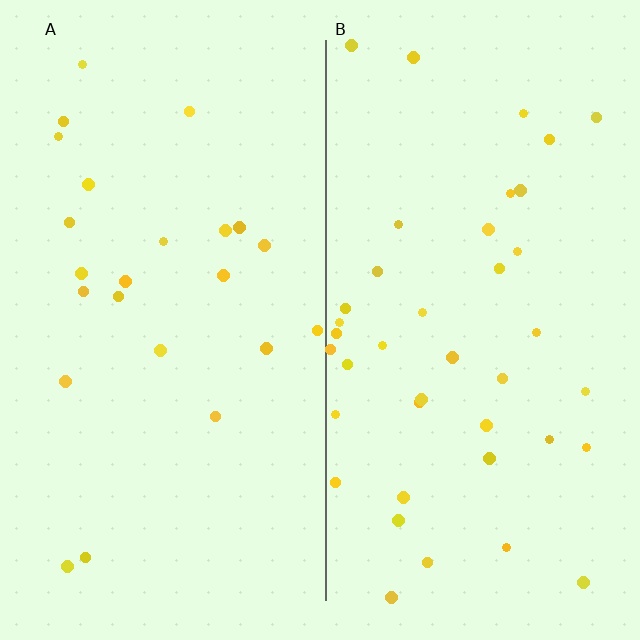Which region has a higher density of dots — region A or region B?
B (the right).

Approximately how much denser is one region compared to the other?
Approximately 1.7× — region B over region A.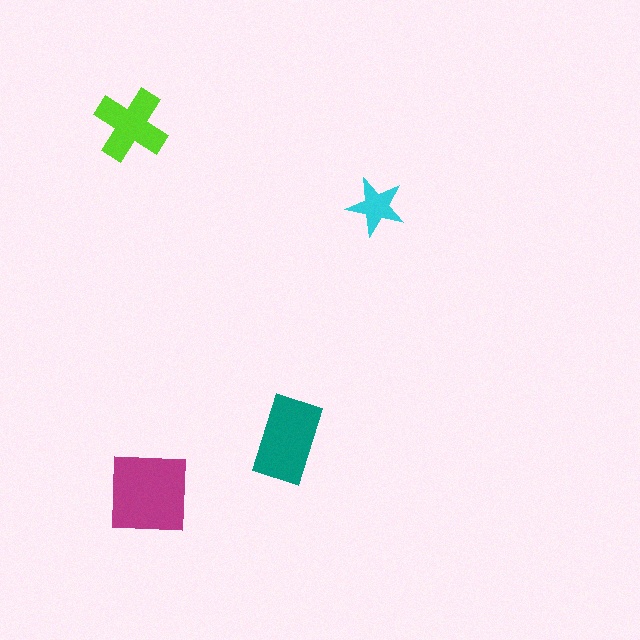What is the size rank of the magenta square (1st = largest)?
1st.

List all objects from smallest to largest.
The cyan star, the lime cross, the teal rectangle, the magenta square.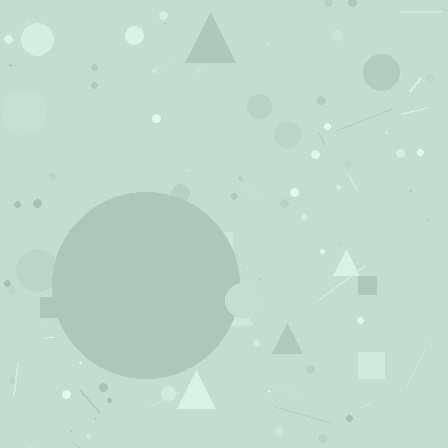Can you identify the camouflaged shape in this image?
The camouflaged shape is a circle.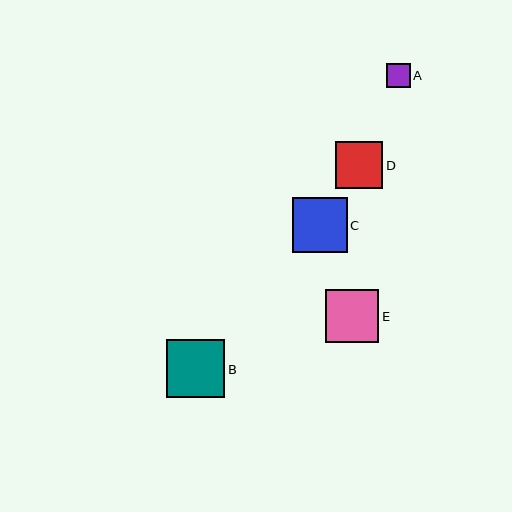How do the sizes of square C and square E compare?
Square C and square E are approximately the same size.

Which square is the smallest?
Square A is the smallest with a size of approximately 24 pixels.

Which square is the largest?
Square B is the largest with a size of approximately 59 pixels.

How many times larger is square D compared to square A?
Square D is approximately 2.0 times the size of square A.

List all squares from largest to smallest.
From largest to smallest: B, C, E, D, A.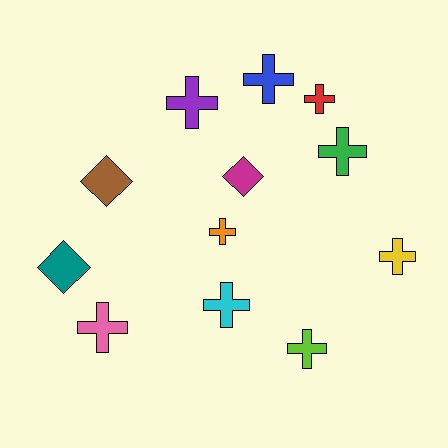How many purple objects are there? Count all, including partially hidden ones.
There is 1 purple object.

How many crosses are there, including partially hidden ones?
There are 9 crosses.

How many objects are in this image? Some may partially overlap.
There are 12 objects.